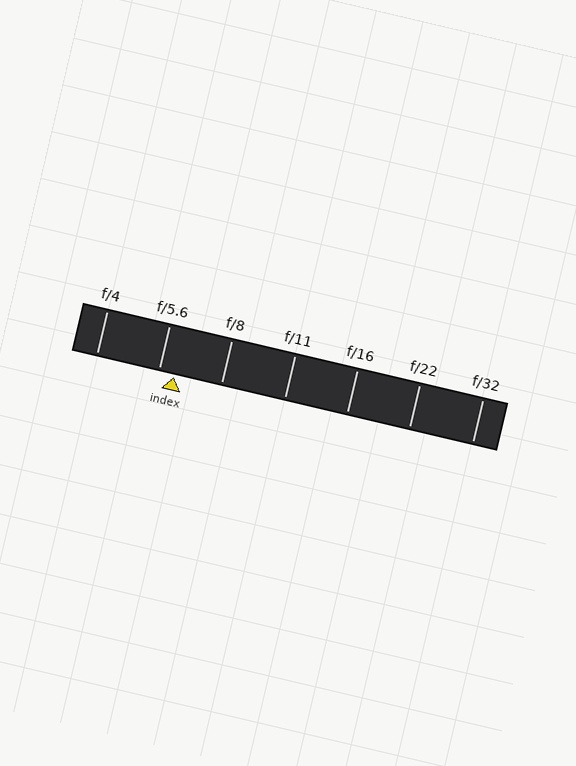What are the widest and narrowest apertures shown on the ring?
The widest aperture shown is f/4 and the narrowest is f/32.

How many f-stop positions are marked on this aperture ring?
There are 7 f-stop positions marked.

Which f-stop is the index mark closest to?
The index mark is closest to f/5.6.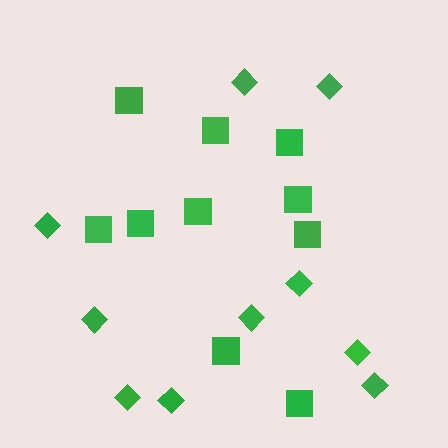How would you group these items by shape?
There are 2 groups: one group of diamonds (10) and one group of squares (10).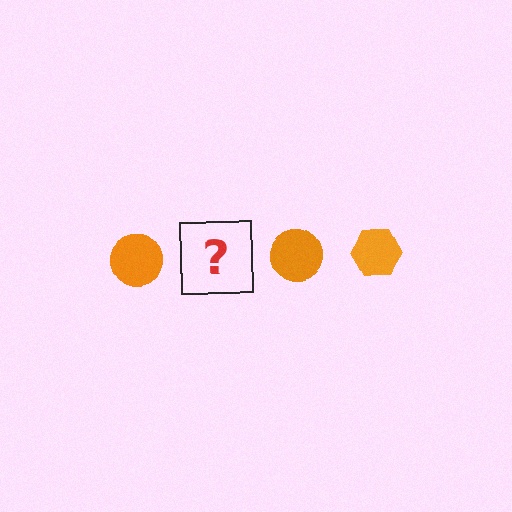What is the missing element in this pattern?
The missing element is an orange hexagon.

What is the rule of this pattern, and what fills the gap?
The rule is that the pattern cycles through circle, hexagon shapes in orange. The gap should be filled with an orange hexagon.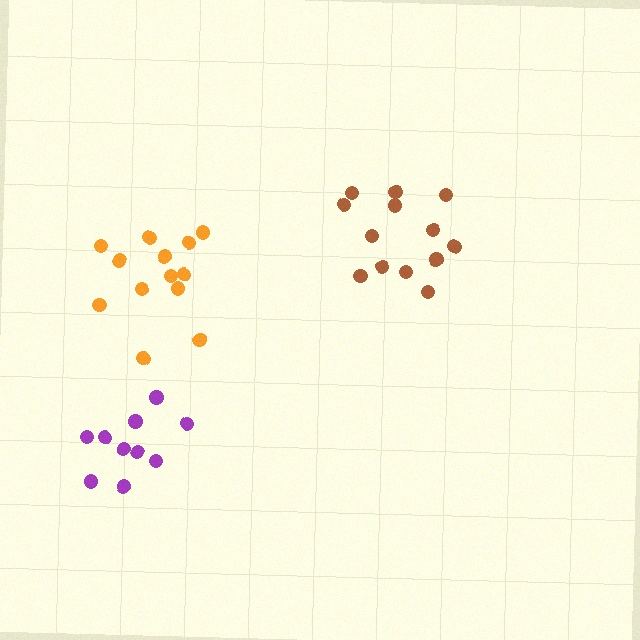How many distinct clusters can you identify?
There are 3 distinct clusters.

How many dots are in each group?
Group 1: 13 dots, Group 2: 13 dots, Group 3: 10 dots (36 total).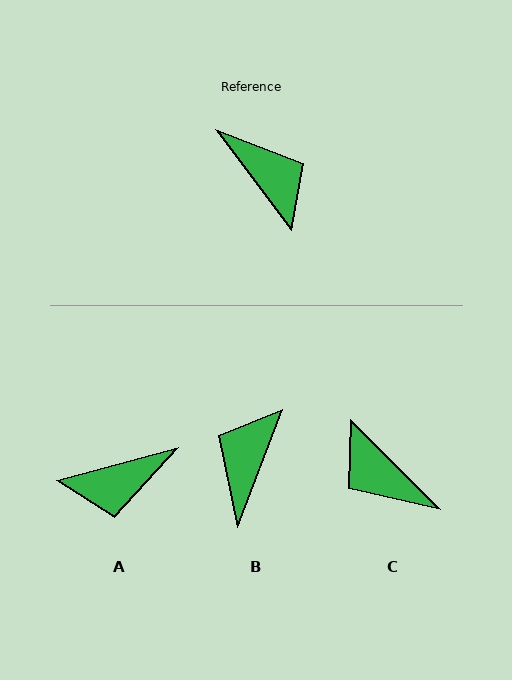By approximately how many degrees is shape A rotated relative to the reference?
Approximately 112 degrees clockwise.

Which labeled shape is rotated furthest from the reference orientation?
C, about 172 degrees away.